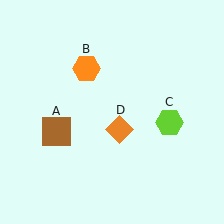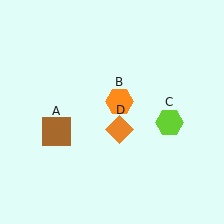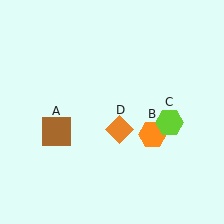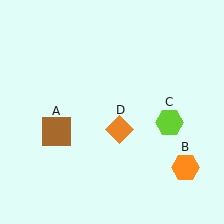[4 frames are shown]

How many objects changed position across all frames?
1 object changed position: orange hexagon (object B).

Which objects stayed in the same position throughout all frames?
Brown square (object A) and lime hexagon (object C) and orange diamond (object D) remained stationary.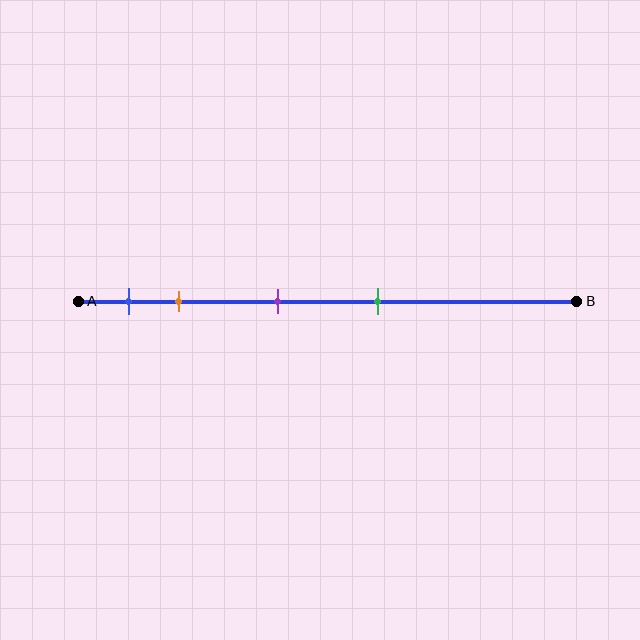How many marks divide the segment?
There are 4 marks dividing the segment.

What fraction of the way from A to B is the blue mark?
The blue mark is approximately 10% (0.1) of the way from A to B.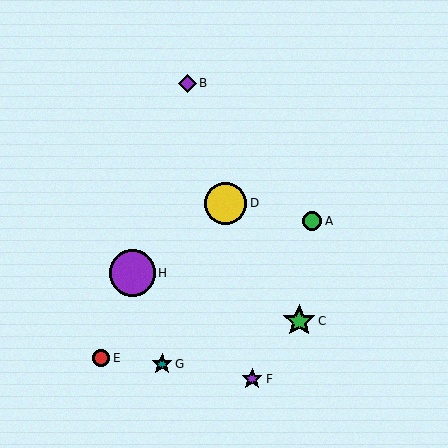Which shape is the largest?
The purple circle (labeled H) is the largest.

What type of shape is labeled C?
Shape C is a green star.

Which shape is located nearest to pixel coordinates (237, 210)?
The yellow circle (labeled D) at (226, 203) is nearest to that location.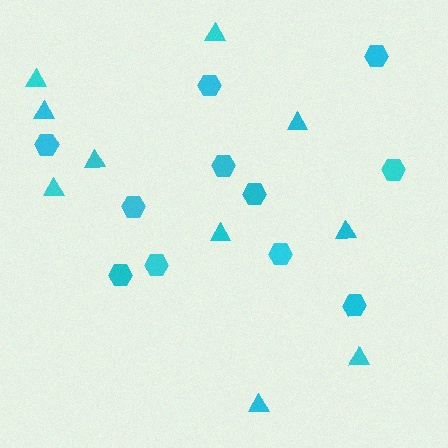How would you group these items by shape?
There are 2 groups: one group of hexagons (11) and one group of triangles (10).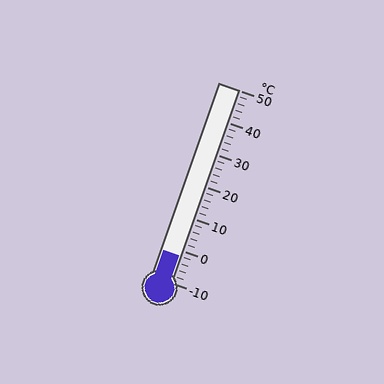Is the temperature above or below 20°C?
The temperature is below 20°C.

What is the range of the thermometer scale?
The thermometer scale ranges from -10°C to 50°C.